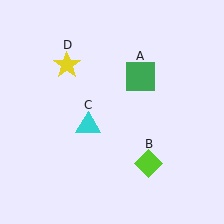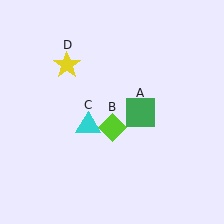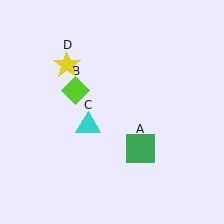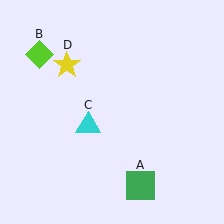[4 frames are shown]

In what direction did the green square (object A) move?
The green square (object A) moved down.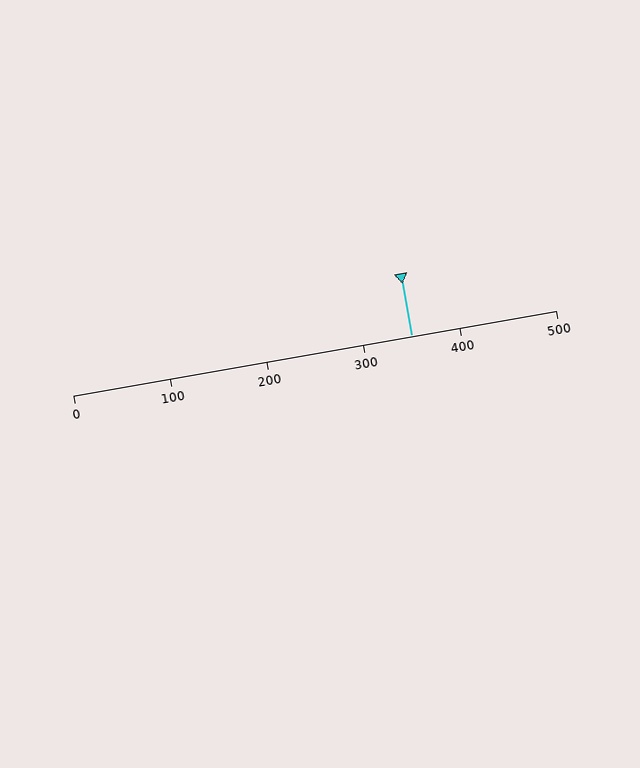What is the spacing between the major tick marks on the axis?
The major ticks are spaced 100 apart.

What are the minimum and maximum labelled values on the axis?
The axis runs from 0 to 500.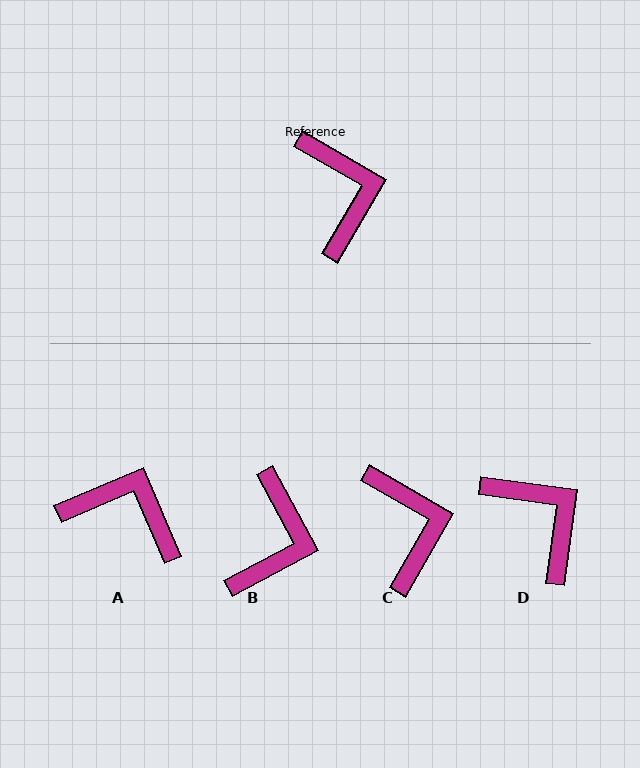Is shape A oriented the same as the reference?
No, it is off by about 53 degrees.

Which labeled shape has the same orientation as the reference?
C.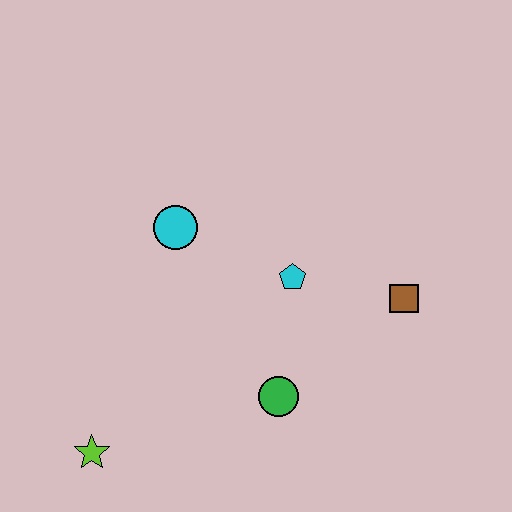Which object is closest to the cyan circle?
The cyan pentagon is closest to the cyan circle.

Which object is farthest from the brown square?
The lime star is farthest from the brown square.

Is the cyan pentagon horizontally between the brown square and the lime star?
Yes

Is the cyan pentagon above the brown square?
Yes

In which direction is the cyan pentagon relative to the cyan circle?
The cyan pentagon is to the right of the cyan circle.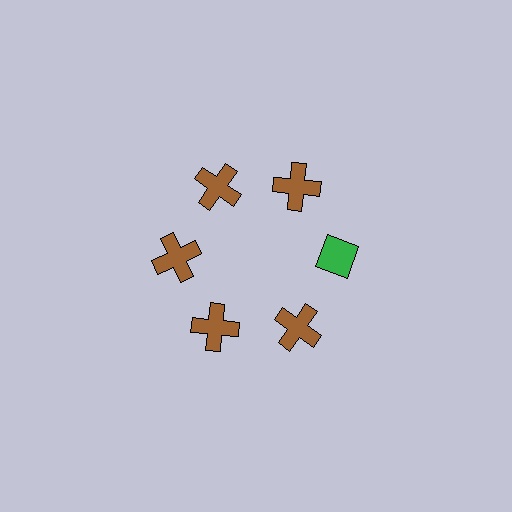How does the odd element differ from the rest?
It differs in both color (green instead of brown) and shape (diamond instead of cross).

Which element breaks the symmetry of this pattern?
The green diamond at roughly the 3 o'clock position breaks the symmetry. All other shapes are brown crosses.